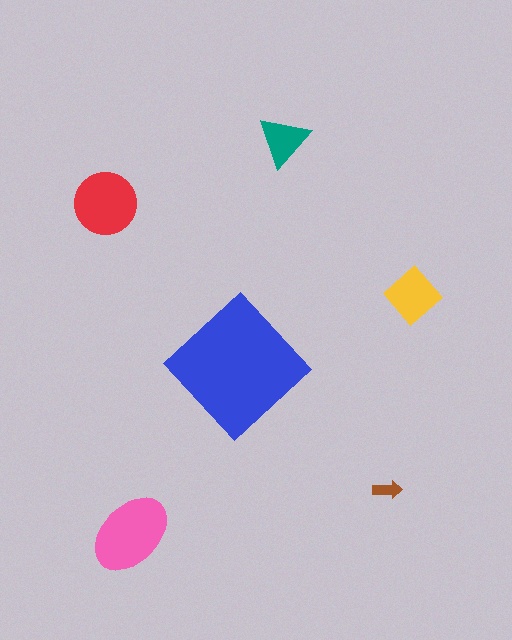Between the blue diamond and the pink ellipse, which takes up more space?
The blue diamond.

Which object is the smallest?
The brown arrow.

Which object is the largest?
The blue diamond.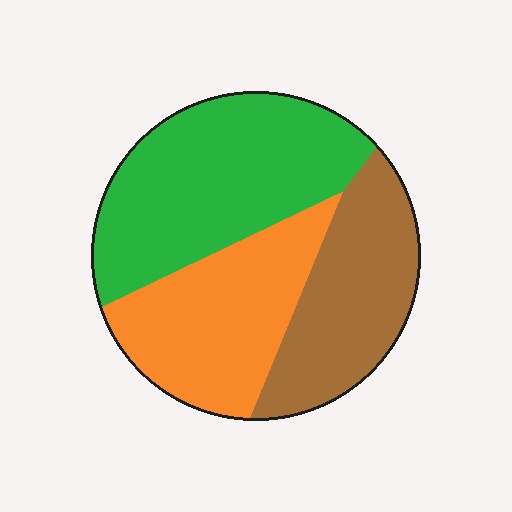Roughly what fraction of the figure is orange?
Orange takes up about one third (1/3) of the figure.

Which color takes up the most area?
Green, at roughly 40%.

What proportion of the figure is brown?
Brown covers about 30% of the figure.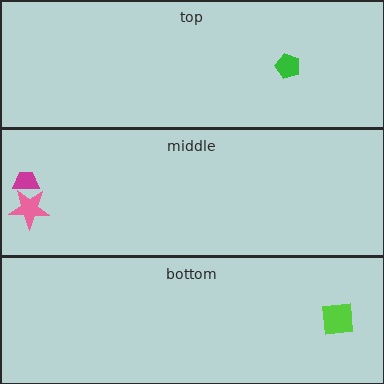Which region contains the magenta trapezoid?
The middle region.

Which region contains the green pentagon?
The top region.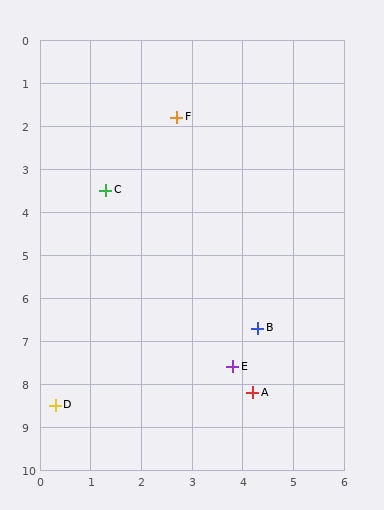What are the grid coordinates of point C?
Point C is at approximately (1.3, 3.5).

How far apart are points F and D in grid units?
Points F and D are about 7.1 grid units apart.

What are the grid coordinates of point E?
Point E is at approximately (3.8, 7.6).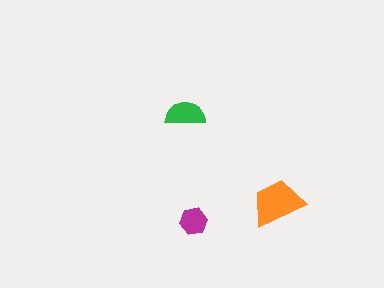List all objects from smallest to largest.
The magenta hexagon, the green semicircle, the orange trapezoid.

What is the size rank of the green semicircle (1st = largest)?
2nd.